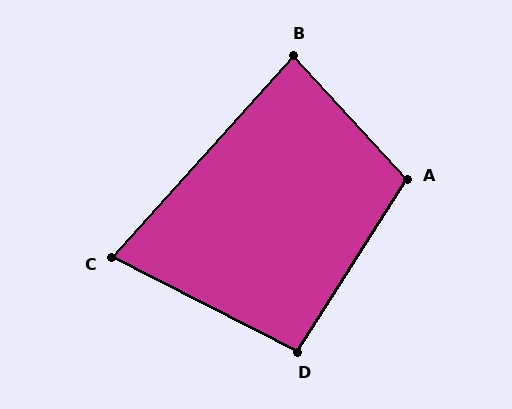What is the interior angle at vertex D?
Approximately 95 degrees (obtuse).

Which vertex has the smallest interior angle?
C, at approximately 75 degrees.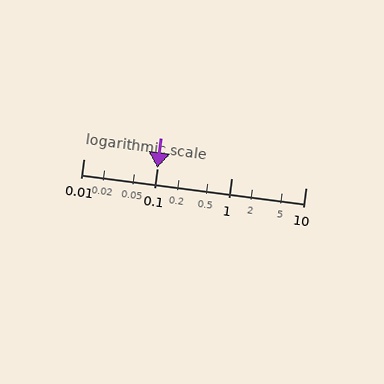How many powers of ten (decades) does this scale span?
The scale spans 3 decades, from 0.01 to 10.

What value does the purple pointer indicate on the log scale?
The pointer indicates approximately 0.1.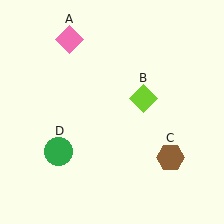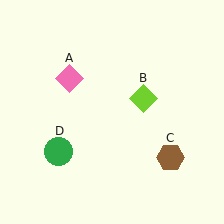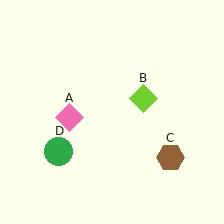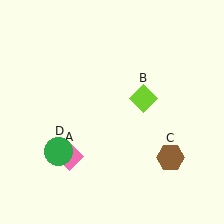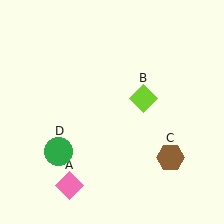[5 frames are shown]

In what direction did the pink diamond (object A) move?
The pink diamond (object A) moved down.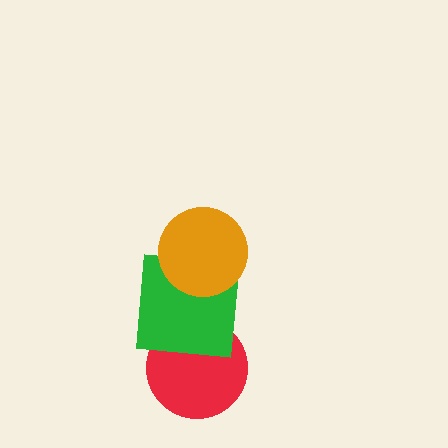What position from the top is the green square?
The green square is 2nd from the top.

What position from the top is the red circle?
The red circle is 3rd from the top.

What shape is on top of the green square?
The orange circle is on top of the green square.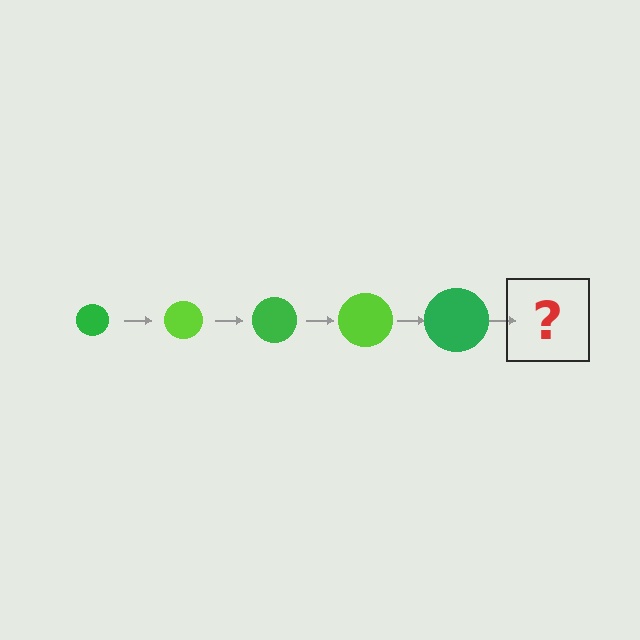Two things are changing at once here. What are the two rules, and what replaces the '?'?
The two rules are that the circle grows larger each step and the color cycles through green and lime. The '?' should be a lime circle, larger than the previous one.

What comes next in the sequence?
The next element should be a lime circle, larger than the previous one.